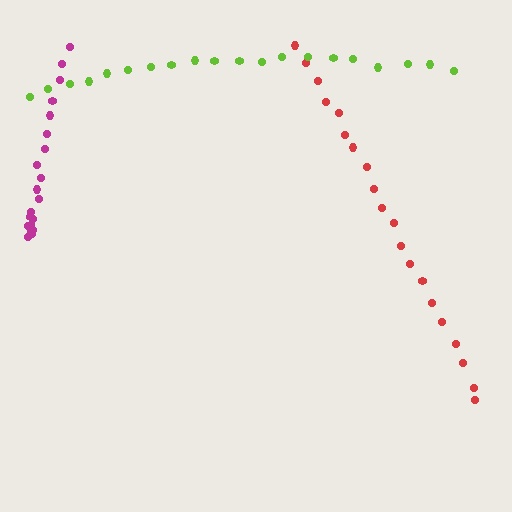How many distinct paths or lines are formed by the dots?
There are 3 distinct paths.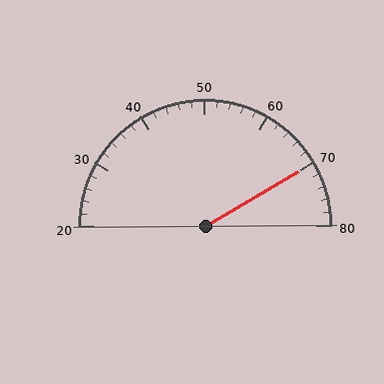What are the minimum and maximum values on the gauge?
The gauge ranges from 20 to 80.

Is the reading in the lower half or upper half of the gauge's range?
The reading is in the upper half of the range (20 to 80).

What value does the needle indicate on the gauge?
The needle indicates approximately 70.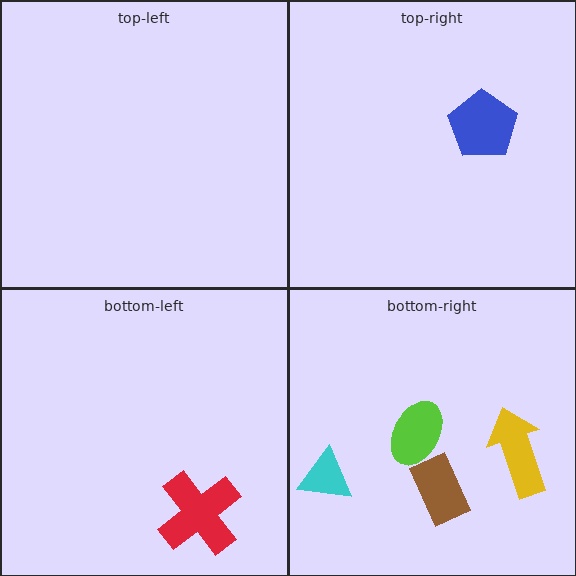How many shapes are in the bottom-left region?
1.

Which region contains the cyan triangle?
The bottom-right region.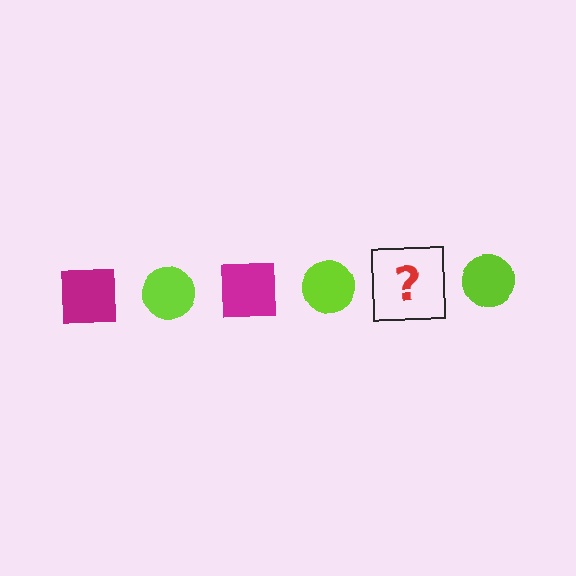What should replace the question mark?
The question mark should be replaced with a magenta square.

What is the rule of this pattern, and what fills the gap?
The rule is that the pattern alternates between magenta square and lime circle. The gap should be filled with a magenta square.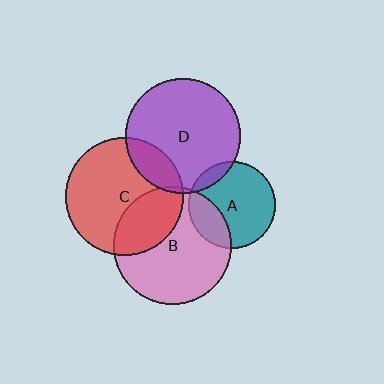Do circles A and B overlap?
Yes.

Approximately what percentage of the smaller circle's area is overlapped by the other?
Approximately 25%.